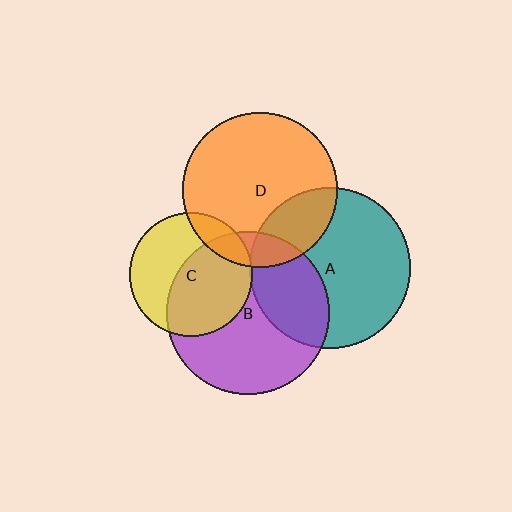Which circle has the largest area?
Circle B (purple).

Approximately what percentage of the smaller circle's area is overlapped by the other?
Approximately 55%.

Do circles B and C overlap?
Yes.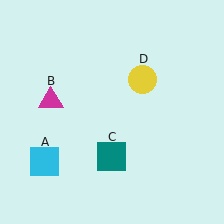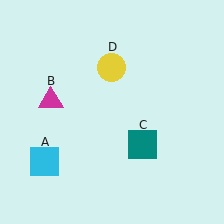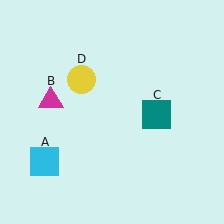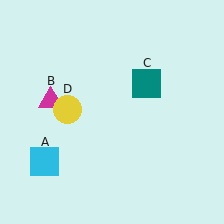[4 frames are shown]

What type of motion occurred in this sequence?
The teal square (object C), yellow circle (object D) rotated counterclockwise around the center of the scene.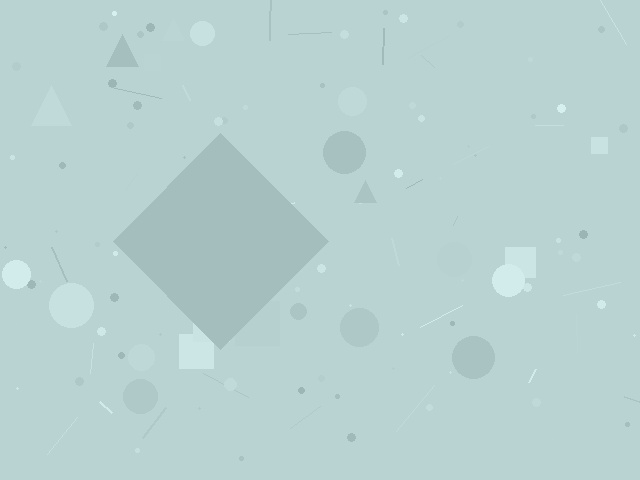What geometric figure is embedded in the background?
A diamond is embedded in the background.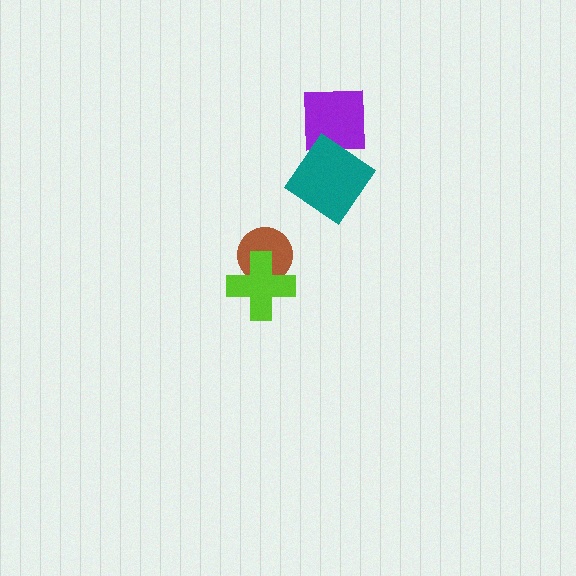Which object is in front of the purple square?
The teal diamond is in front of the purple square.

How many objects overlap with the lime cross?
1 object overlaps with the lime cross.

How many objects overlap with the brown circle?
1 object overlaps with the brown circle.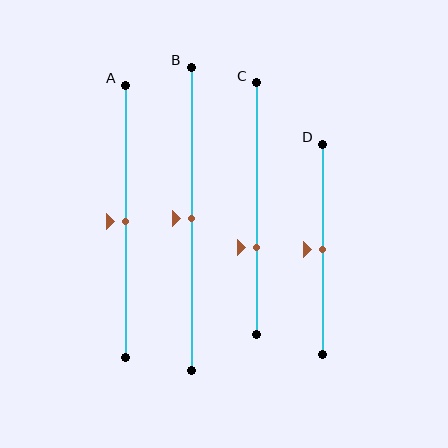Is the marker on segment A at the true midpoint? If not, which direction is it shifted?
Yes, the marker on segment A is at the true midpoint.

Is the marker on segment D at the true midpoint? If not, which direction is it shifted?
Yes, the marker on segment D is at the true midpoint.